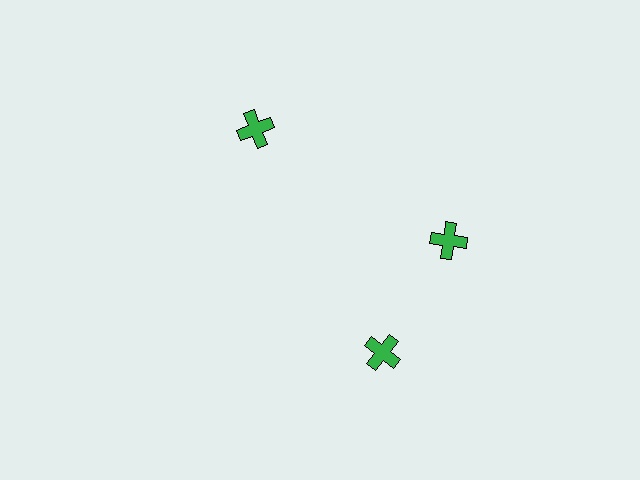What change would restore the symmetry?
The symmetry would be restored by rotating it back into even spacing with its neighbors so that all 3 crosses sit at equal angles and equal distance from the center.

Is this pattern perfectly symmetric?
No. The 3 green crosses are arranged in a ring, but one element near the 7 o'clock position is rotated out of alignment along the ring, breaking the 3-fold rotational symmetry.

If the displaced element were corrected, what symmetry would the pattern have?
It would have 3-fold rotational symmetry — the pattern would map onto itself every 120 degrees.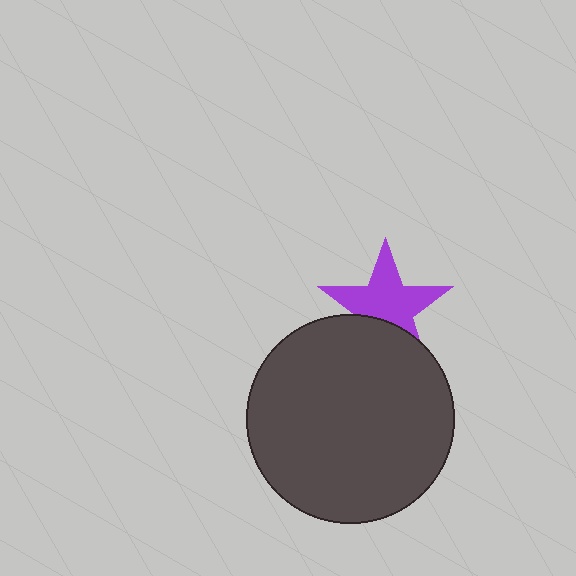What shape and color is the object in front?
The object in front is a dark gray circle.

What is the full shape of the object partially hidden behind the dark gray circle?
The partially hidden object is a purple star.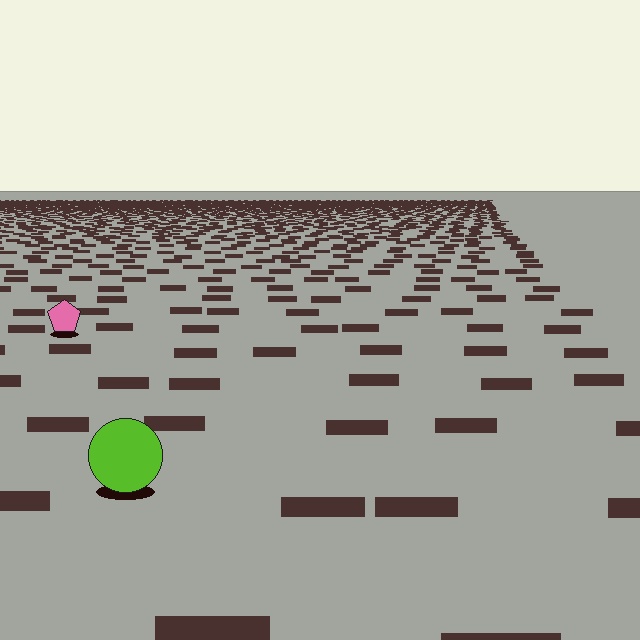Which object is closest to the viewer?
The lime circle is closest. The texture marks near it are larger and more spread out.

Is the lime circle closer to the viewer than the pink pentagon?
Yes. The lime circle is closer — you can tell from the texture gradient: the ground texture is coarser near it.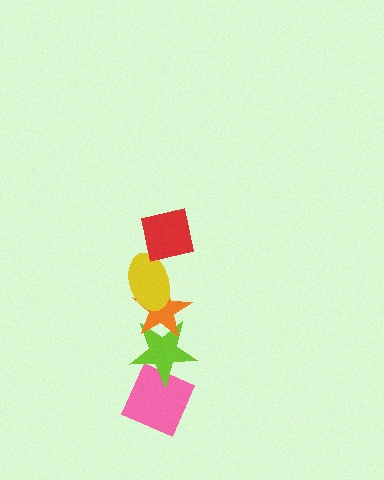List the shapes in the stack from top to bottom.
From top to bottom: the red square, the yellow ellipse, the orange star, the lime star, the pink diamond.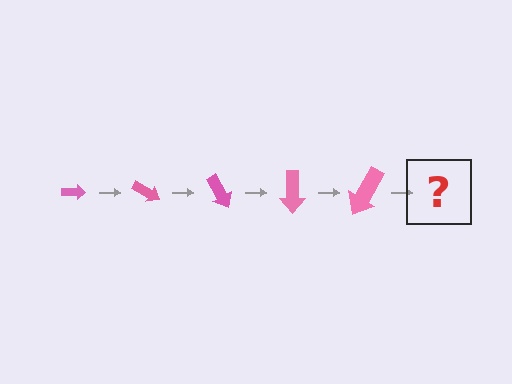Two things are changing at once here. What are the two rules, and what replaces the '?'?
The two rules are that the arrow grows larger each step and it rotates 30 degrees each step. The '?' should be an arrow, larger than the previous one and rotated 150 degrees from the start.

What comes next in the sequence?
The next element should be an arrow, larger than the previous one and rotated 150 degrees from the start.